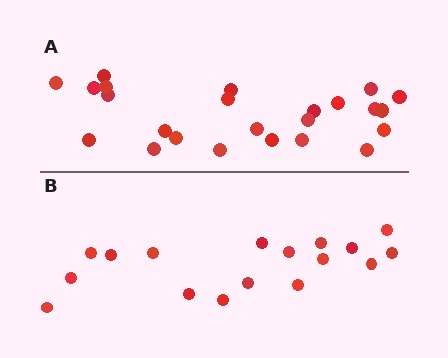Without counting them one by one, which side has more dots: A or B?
Region A (the top region) has more dots.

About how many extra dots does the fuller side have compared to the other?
Region A has roughly 8 or so more dots than region B.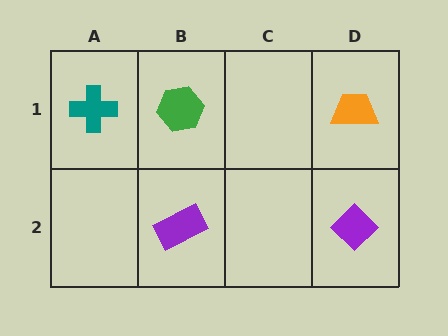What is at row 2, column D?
A purple diamond.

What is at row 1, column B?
A green hexagon.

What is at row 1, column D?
An orange trapezoid.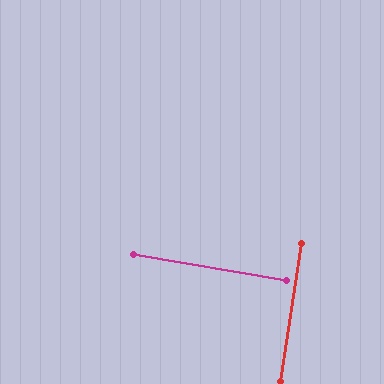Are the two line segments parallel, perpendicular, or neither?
Perpendicular — they meet at approximately 89°.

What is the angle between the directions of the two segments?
Approximately 89 degrees.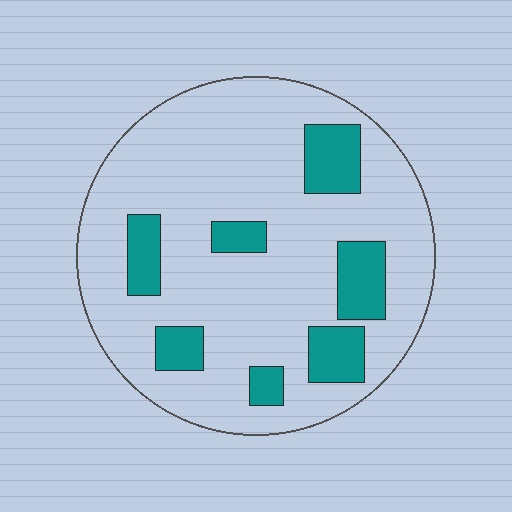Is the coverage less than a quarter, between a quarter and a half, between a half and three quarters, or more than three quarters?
Less than a quarter.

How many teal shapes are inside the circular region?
7.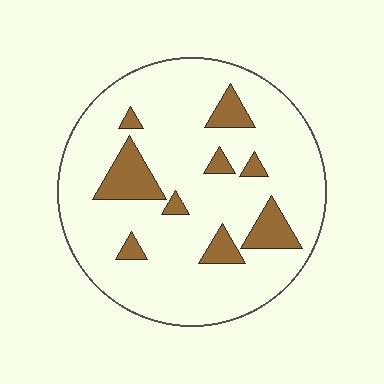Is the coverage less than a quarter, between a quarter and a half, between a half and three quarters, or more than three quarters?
Less than a quarter.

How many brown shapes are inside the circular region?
9.